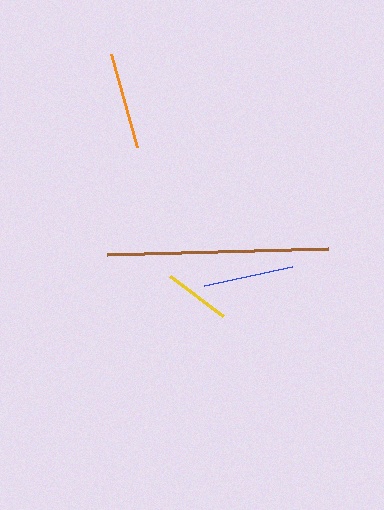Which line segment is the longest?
The brown line is the longest at approximately 221 pixels.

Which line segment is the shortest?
The yellow line is the shortest at approximately 67 pixels.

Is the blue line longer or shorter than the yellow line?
The blue line is longer than the yellow line.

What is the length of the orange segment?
The orange segment is approximately 96 pixels long.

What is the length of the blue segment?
The blue segment is approximately 89 pixels long.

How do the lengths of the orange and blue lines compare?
The orange and blue lines are approximately the same length.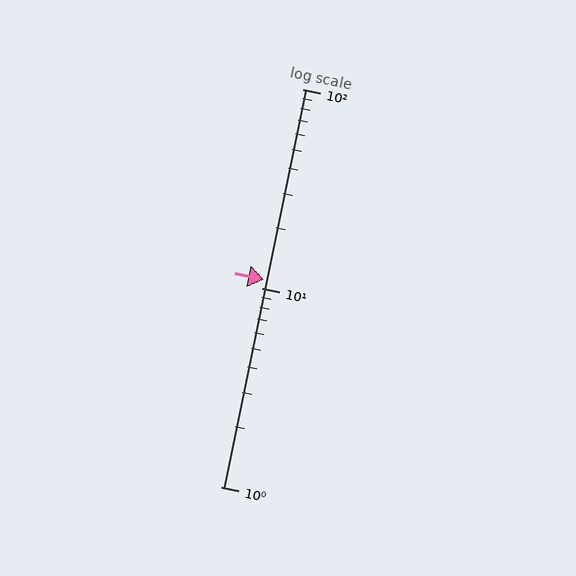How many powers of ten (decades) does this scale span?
The scale spans 2 decades, from 1 to 100.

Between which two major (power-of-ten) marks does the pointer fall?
The pointer is between 10 and 100.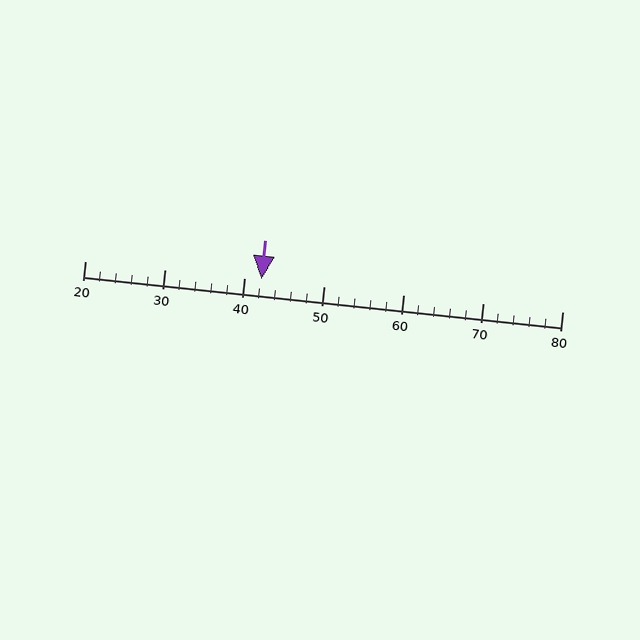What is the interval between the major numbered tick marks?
The major tick marks are spaced 10 units apart.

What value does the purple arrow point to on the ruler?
The purple arrow points to approximately 42.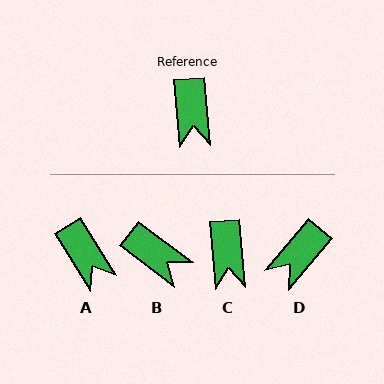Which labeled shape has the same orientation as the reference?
C.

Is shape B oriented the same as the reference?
No, it is off by about 48 degrees.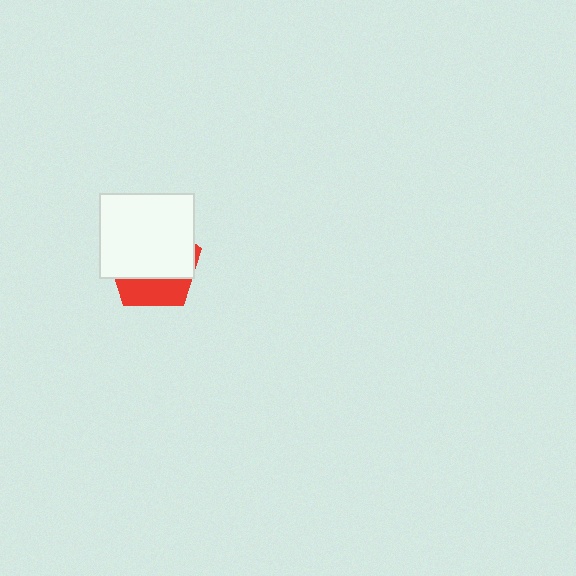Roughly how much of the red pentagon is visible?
A small part of it is visible (roughly 30%).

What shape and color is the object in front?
The object in front is a white rectangle.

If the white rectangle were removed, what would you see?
You would see the complete red pentagon.